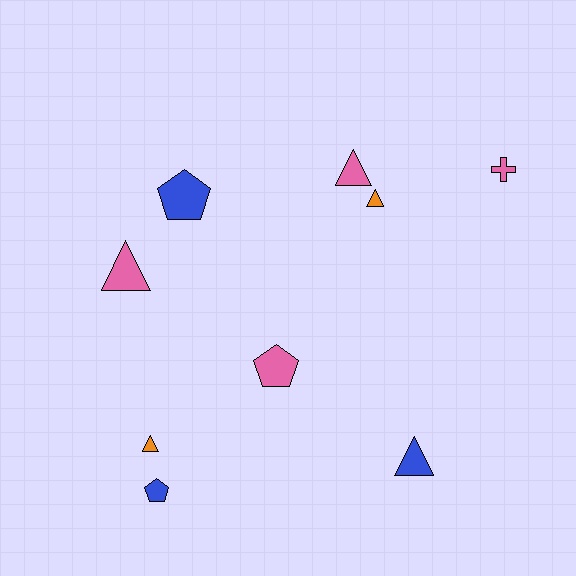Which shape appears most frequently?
Triangle, with 5 objects.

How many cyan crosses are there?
There are no cyan crosses.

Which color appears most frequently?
Pink, with 4 objects.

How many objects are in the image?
There are 9 objects.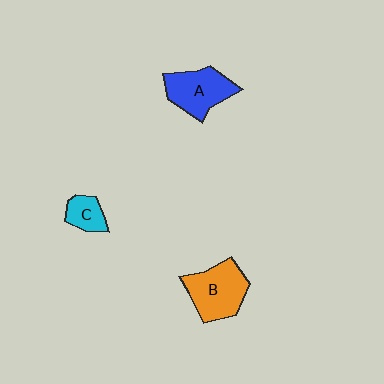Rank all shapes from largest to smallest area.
From largest to smallest: B (orange), A (blue), C (cyan).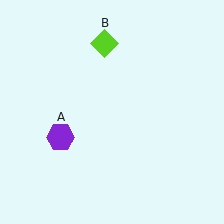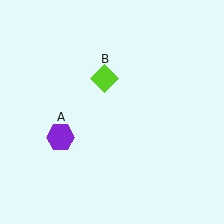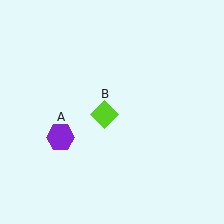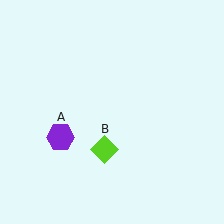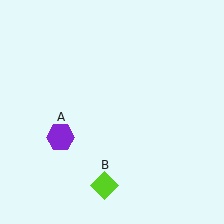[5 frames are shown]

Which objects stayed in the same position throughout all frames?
Purple hexagon (object A) remained stationary.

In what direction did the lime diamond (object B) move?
The lime diamond (object B) moved down.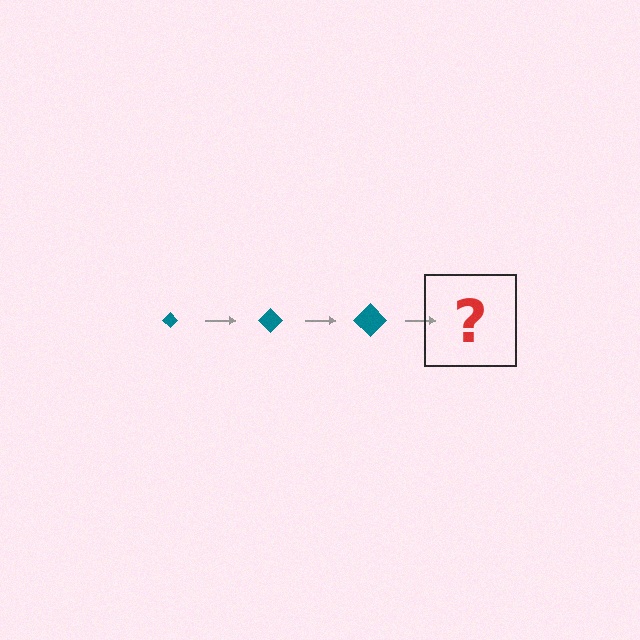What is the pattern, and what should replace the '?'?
The pattern is that the diamond gets progressively larger each step. The '?' should be a teal diamond, larger than the previous one.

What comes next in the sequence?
The next element should be a teal diamond, larger than the previous one.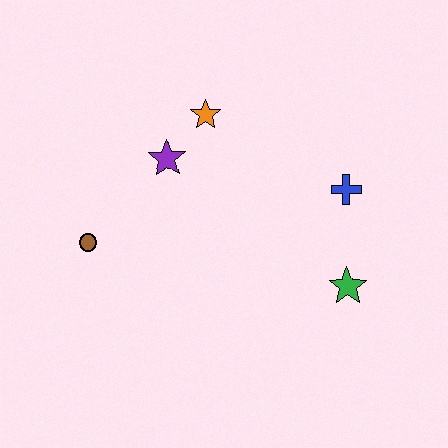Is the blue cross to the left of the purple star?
No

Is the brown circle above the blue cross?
No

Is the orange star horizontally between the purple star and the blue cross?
Yes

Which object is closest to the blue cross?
The green star is closest to the blue cross.